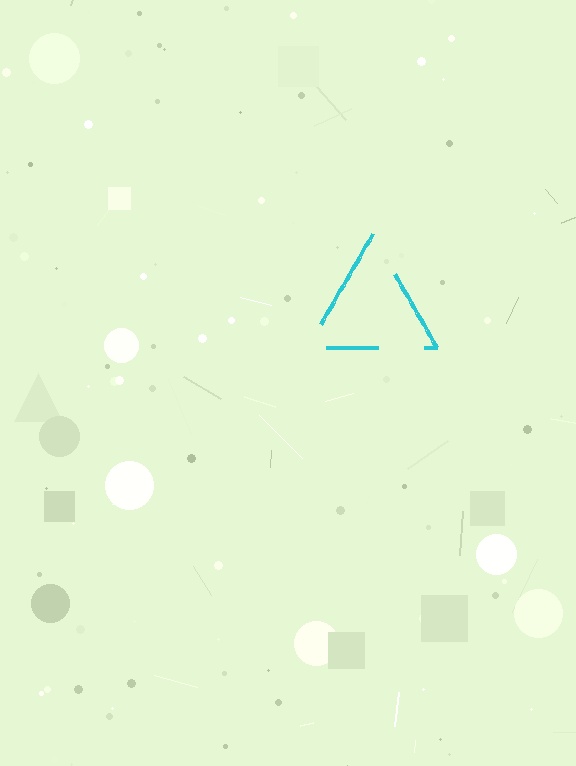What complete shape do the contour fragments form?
The contour fragments form a triangle.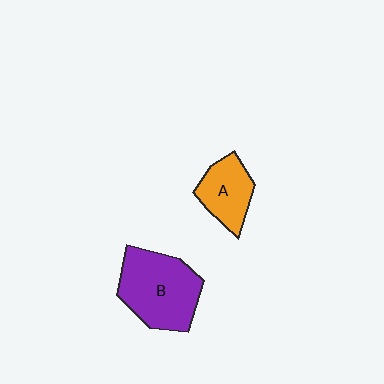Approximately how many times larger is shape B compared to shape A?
Approximately 1.8 times.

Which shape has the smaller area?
Shape A (orange).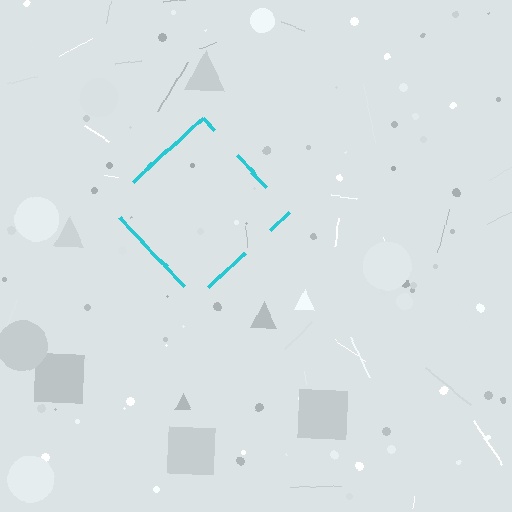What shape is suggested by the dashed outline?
The dashed outline suggests a diamond.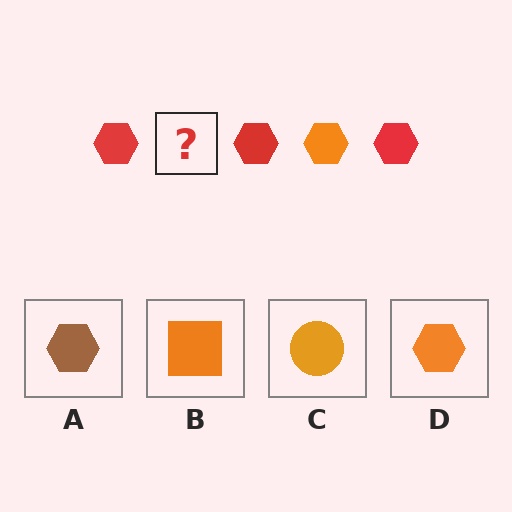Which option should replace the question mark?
Option D.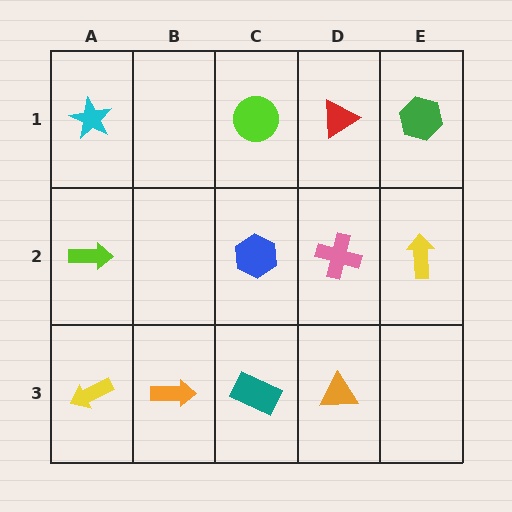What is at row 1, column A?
A cyan star.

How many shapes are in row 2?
4 shapes.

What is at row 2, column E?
A yellow arrow.